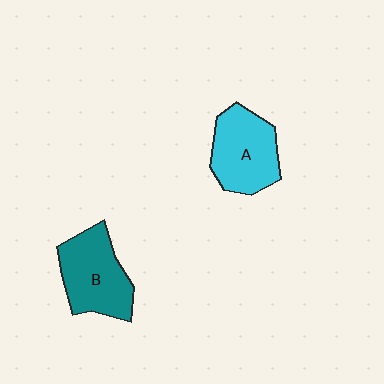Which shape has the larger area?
Shape B (teal).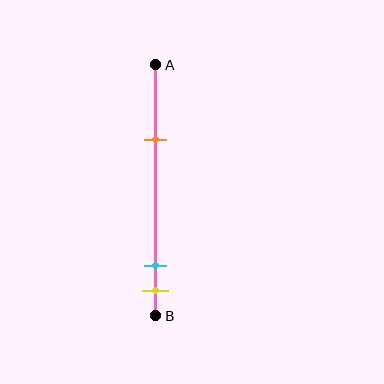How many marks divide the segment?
There are 3 marks dividing the segment.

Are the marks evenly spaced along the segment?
No, the marks are not evenly spaced.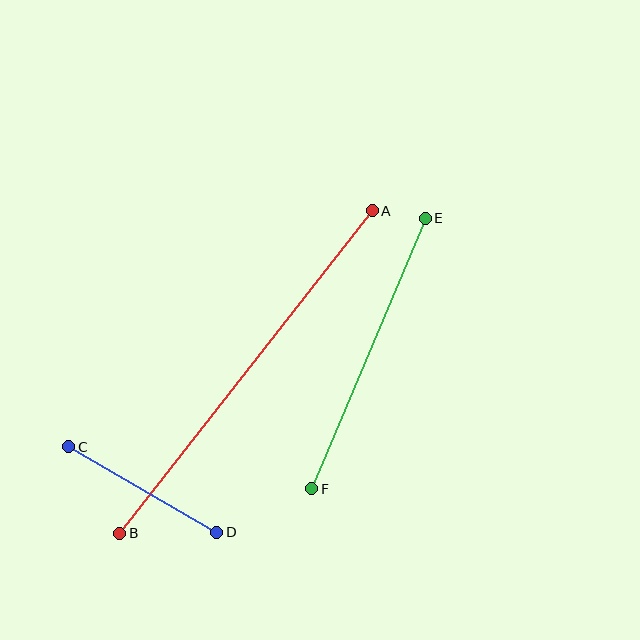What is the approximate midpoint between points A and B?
The midpoint is at approximately (246, 372) pixels.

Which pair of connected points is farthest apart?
Points A and B are farthest apart.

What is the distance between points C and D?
The distance is approximately 171 pixels.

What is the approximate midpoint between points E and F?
The midpoint is at approximately (368, 354) pixels.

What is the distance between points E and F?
The distance is approximately 293 pixels.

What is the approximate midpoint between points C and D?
The midpoint is at approximately (143, 489) pixels.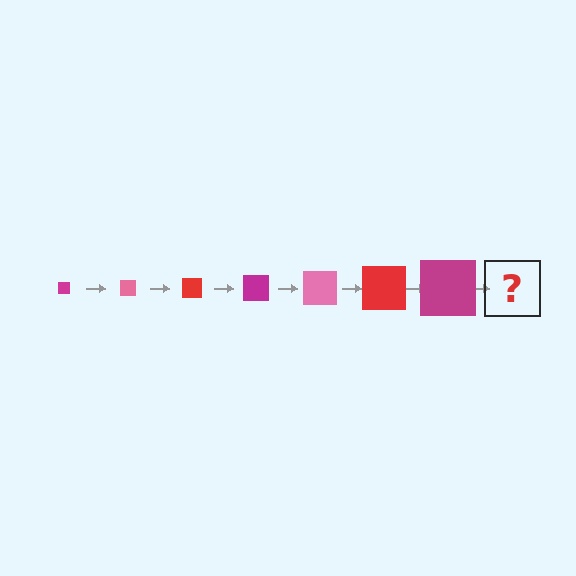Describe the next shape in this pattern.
It should be a pink square, larger than the previous one.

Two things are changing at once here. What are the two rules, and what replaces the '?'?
The two rules are that the square grows larger each step and the color cycles through magenta, pink, and red. The '?' should be a pink square, larger than the previous one.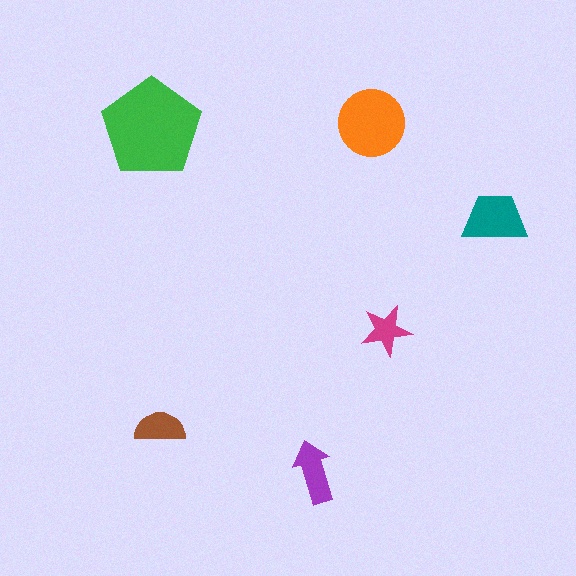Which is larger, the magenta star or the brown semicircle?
The brown semicircle.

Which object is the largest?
The green pentagon.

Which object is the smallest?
The magenta star.